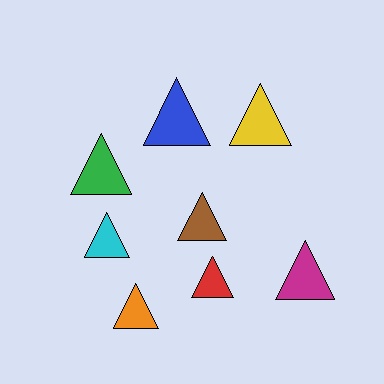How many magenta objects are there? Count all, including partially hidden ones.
There is 1 magenta object.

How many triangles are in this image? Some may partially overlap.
There are 8 triangles.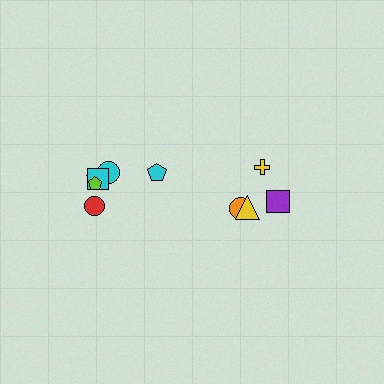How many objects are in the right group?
There are 4 objects.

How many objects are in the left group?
There are 6 objects.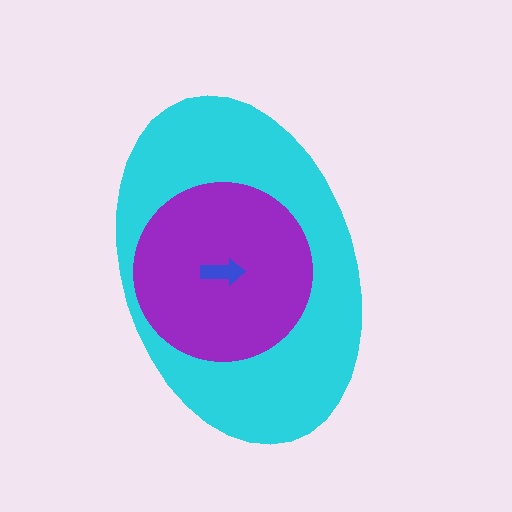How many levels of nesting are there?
3.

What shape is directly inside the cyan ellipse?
The purple circle.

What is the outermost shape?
The cyan ellipse.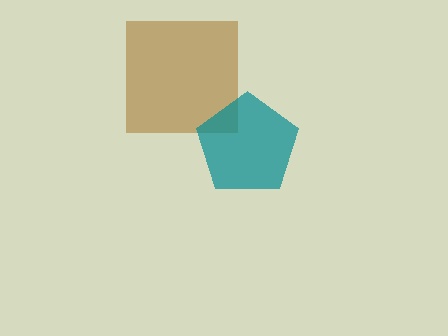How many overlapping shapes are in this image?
There are 2 overlapping shapes in the image.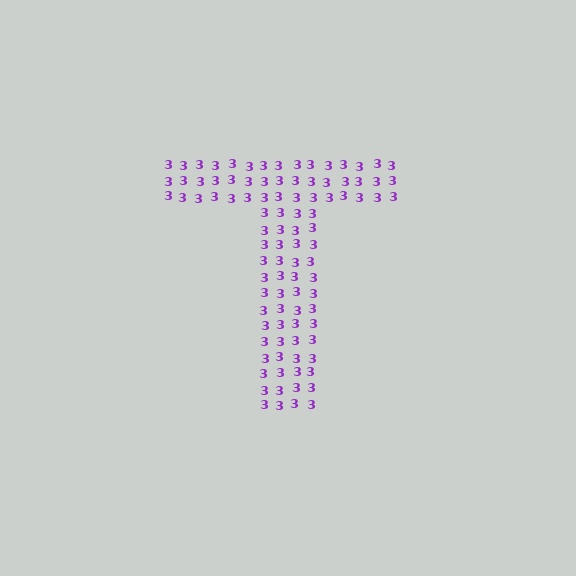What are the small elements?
The small elements are digit 3's.